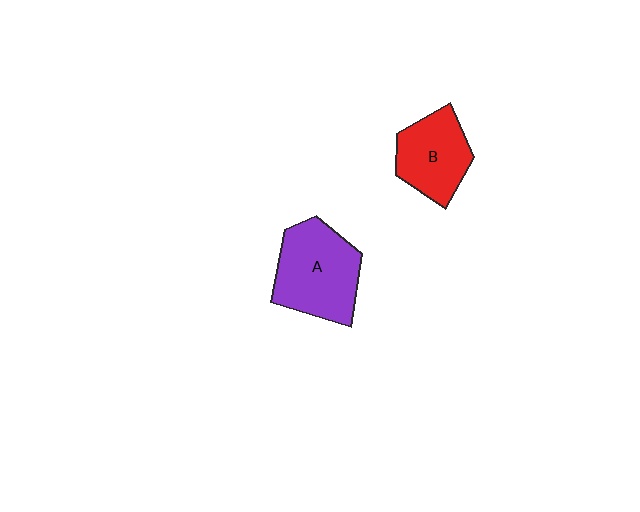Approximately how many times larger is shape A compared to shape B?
Approximately 1.4 times.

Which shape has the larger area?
Shape A (purple).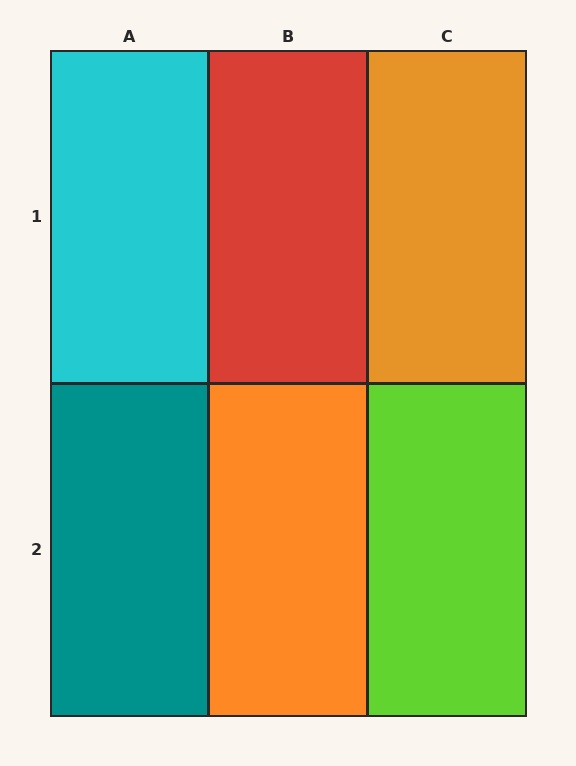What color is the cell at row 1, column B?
Red.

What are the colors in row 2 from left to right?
Teal, orange, lime.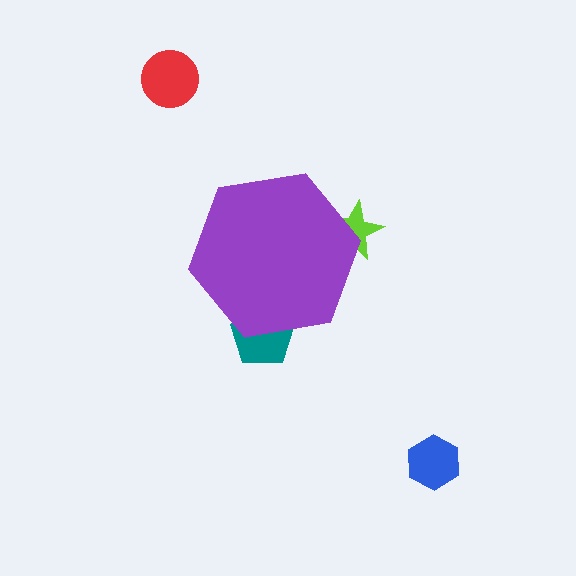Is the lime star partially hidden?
Yes, the lime star is partially hidden behind the purple hexagon.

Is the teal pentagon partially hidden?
Yes, the teal pentagon is partially hidden behind the purple hexagon.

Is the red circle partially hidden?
No, the red circle is fully visible.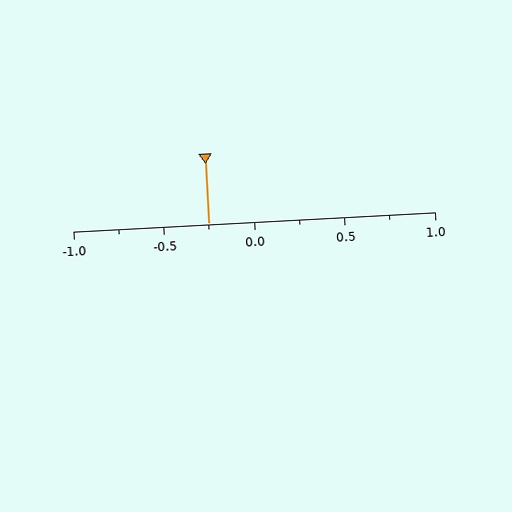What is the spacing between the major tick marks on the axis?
The major ticks are spaced 0.5 apart.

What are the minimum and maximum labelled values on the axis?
The axis runs from -1.0 to 1.0.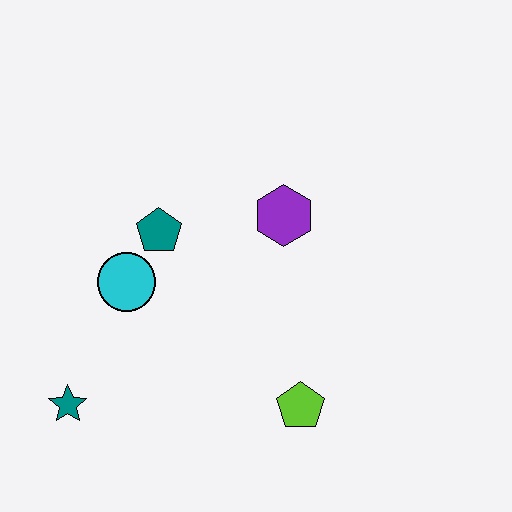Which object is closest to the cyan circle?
The teal pentagon is closest to the cyan circle.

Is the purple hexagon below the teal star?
No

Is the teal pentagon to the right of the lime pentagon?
No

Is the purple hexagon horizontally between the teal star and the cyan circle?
No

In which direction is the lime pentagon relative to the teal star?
The lime pentagon is to the right of the teal star.